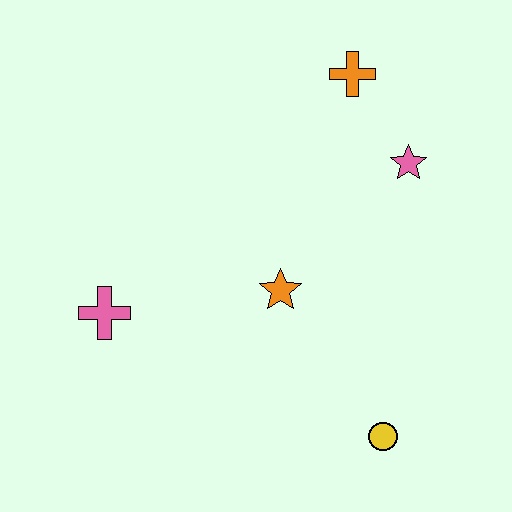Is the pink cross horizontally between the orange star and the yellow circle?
No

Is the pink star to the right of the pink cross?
Yes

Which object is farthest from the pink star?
The pink cross is farthest from the pink star.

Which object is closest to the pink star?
The orange cross is closest to the pink star.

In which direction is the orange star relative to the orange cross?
The orange star is below the orange cross.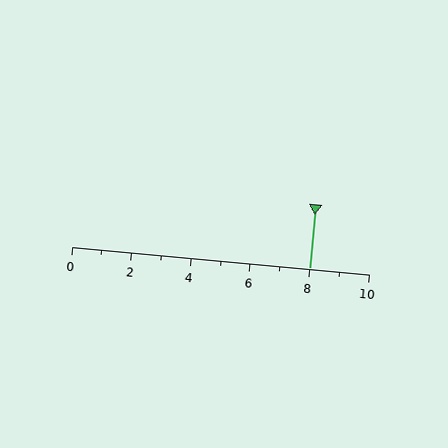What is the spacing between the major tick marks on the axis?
The major ticks are spaced 2 apart.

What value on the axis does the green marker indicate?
The marker indicates approximately 8.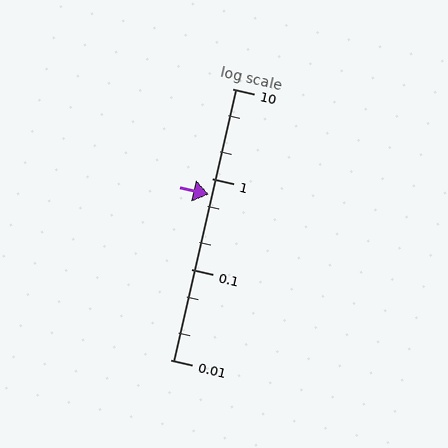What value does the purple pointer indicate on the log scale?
The pointer indicates approximately 0.67.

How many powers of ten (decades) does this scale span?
The scale spans 3 decades, from 0.01 to 10.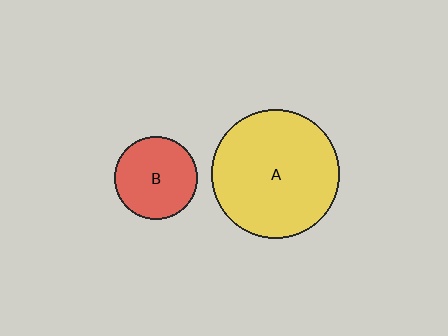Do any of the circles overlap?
No, none of the circles overlap.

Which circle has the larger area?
Circle A (yellow).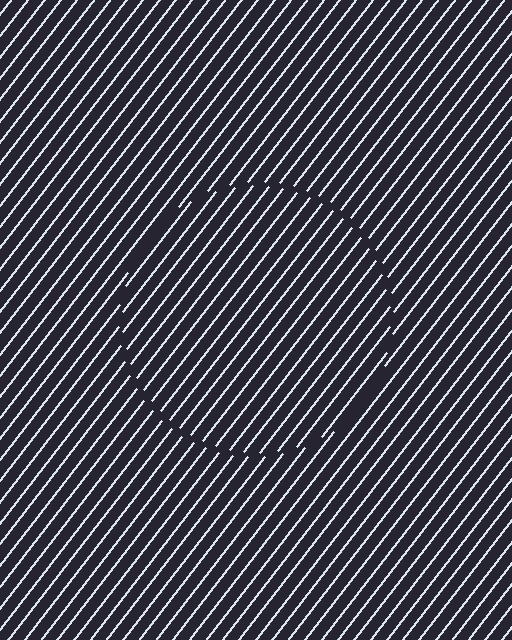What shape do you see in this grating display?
An illusory circle. The interior of the shape contains the same grating, shifted by half a period — the contour is defined by the phase discontinuity where line-ends from the inner and outer gratings abut.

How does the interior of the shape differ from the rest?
The interior of the shape contains the same grating, shifted by half a period — the contour is defined by the phase discontinuity where line-ends from the inner and outer gratings abut.